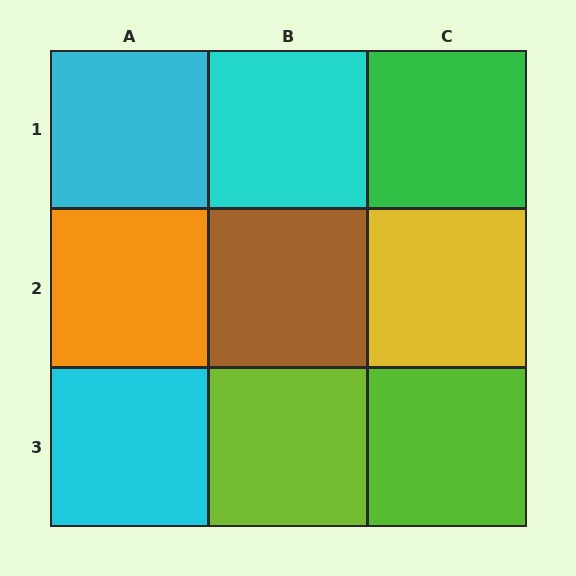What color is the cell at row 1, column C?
Green.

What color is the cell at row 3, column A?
Cyan.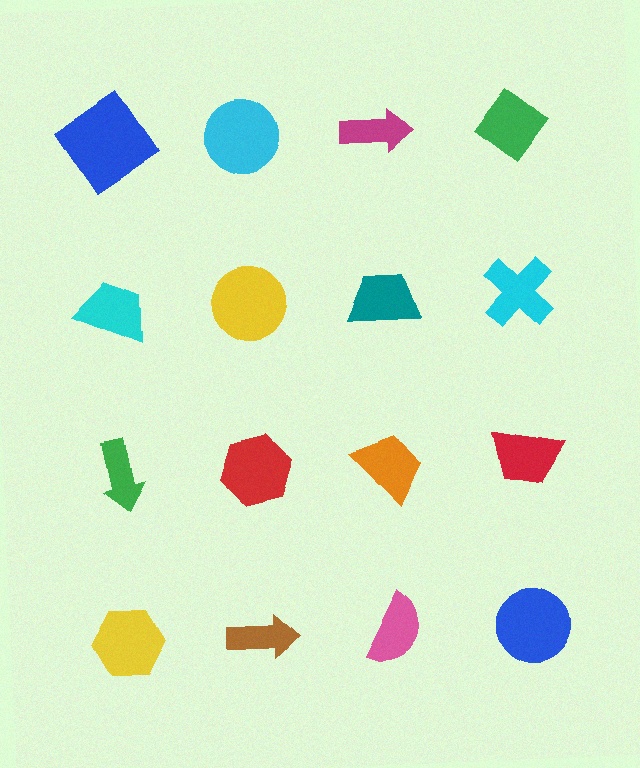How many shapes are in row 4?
4 shapes.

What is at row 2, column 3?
A teal trapezoid.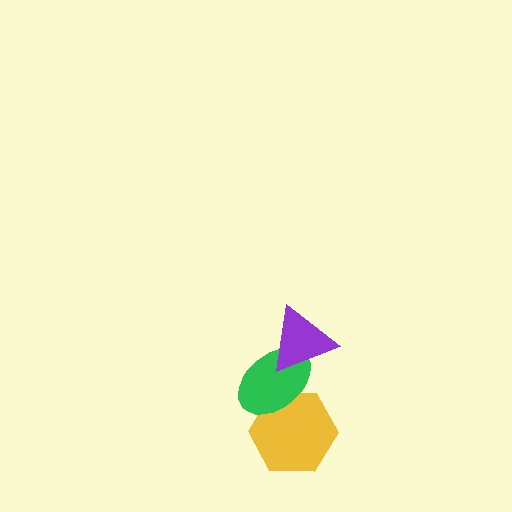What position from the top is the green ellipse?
The green ellipse is 2nd from the top.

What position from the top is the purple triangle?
The purple triangle is 1st from the top.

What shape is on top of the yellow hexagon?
The green ellipse is on top of the yellow hexagon.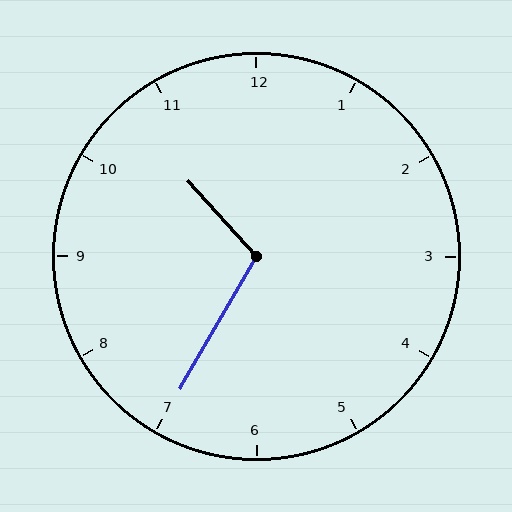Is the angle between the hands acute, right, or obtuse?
It is obtuse.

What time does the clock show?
10:35.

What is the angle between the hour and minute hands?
Approximately 108 degrees.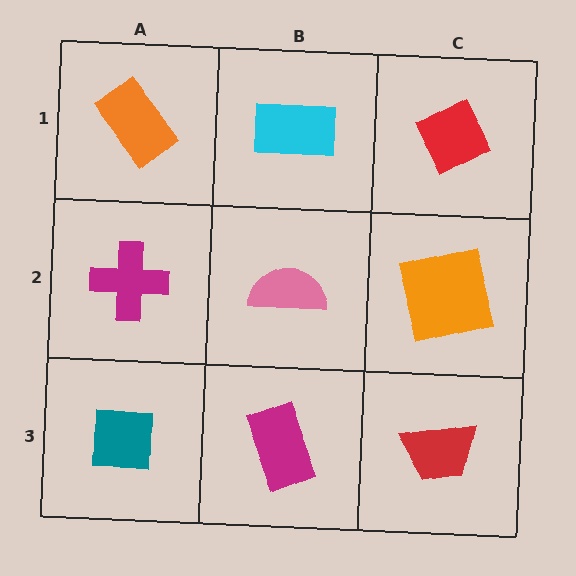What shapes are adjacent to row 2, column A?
An orange rectangle (row 1, column A), a teal square (row 3, column A), a pink semicircle (row 2, column B).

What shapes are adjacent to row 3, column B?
A pink semicircle (row 2, column B), a teal square (row 3, column A), a red trapezoid (row 3, column C).